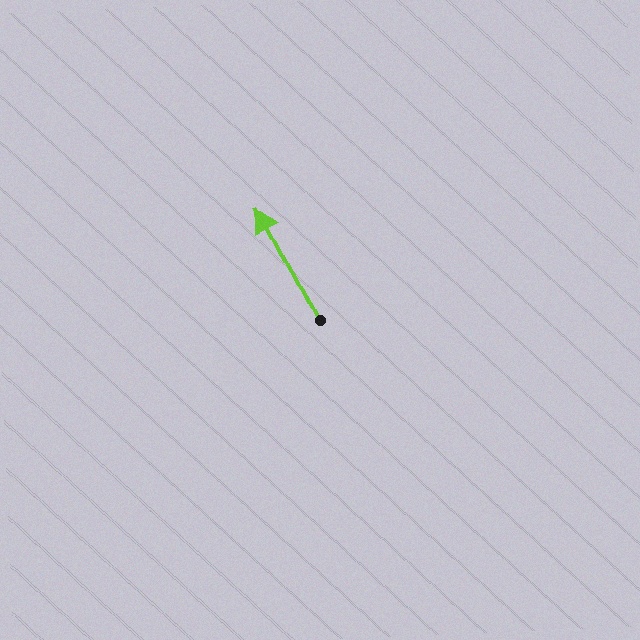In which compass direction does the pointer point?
Northwest.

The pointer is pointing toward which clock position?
Roughly 11 o'clock.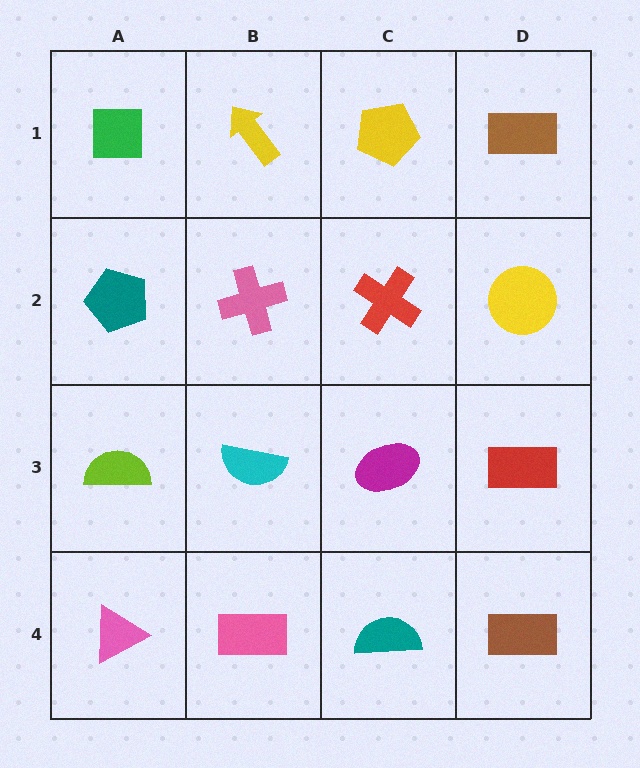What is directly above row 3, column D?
A yellow circle.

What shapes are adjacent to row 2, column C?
A yellow pentagon (row 1, column C), a magenta ellipse (row 3, column C), a pink cross (row 2, column B), a yellow circle (row 2, column D).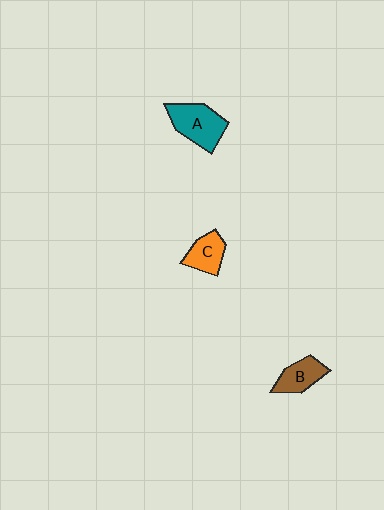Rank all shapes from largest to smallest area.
From largest to smallest: A (teal), B (brown), C (orange).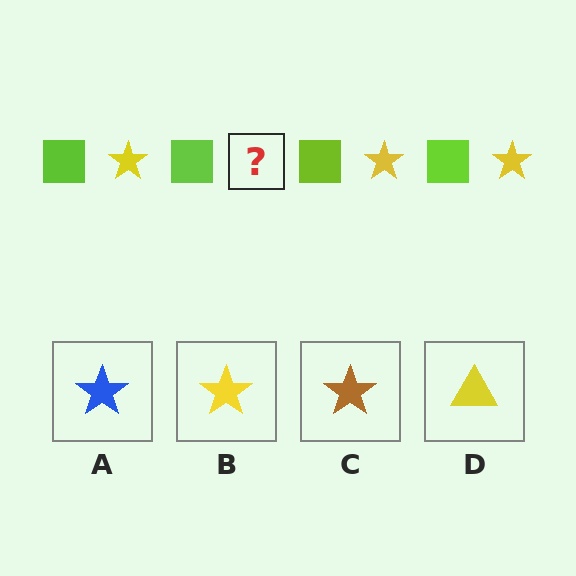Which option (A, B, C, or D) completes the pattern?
B.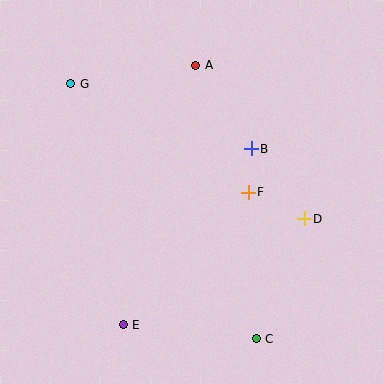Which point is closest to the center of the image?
Point F at (248, 192) is closest to the center.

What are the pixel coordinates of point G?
Point G is at (71, 84).